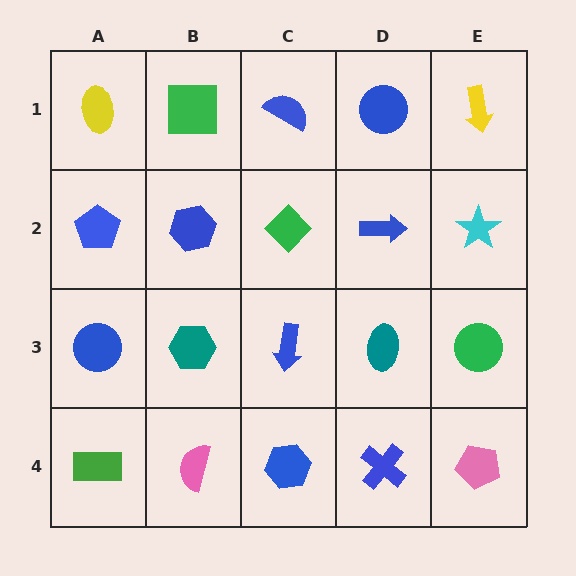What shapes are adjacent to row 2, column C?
A blue semicircle (row 1, column C), a blue arrow (row 3, column C), a blue hexagon (row 2, column B), a blue arrow (row 2, column D).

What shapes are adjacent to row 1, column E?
A cyan star (row 2, column E), a blue circle (row 1, column D).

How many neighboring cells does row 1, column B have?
3.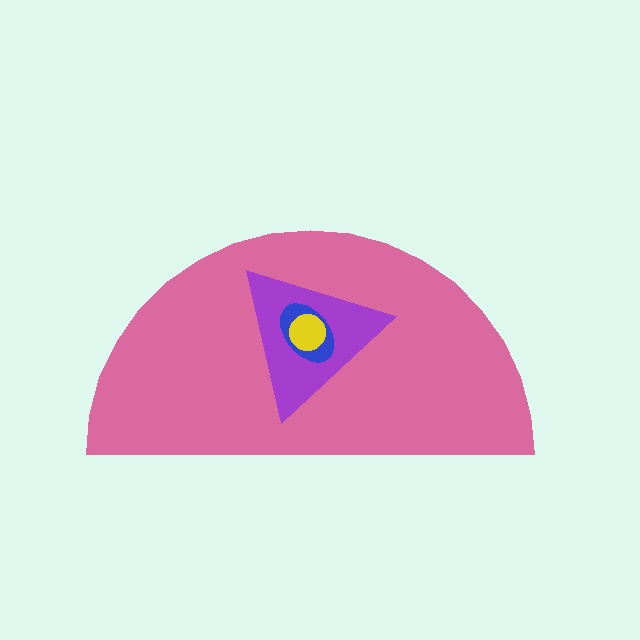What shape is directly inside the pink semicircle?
The purple triangle.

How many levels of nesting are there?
4.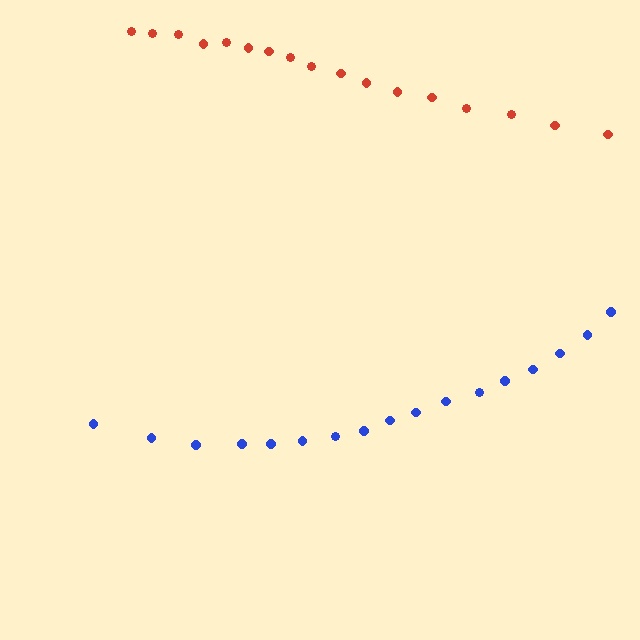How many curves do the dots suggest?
There are 2 distinct paths.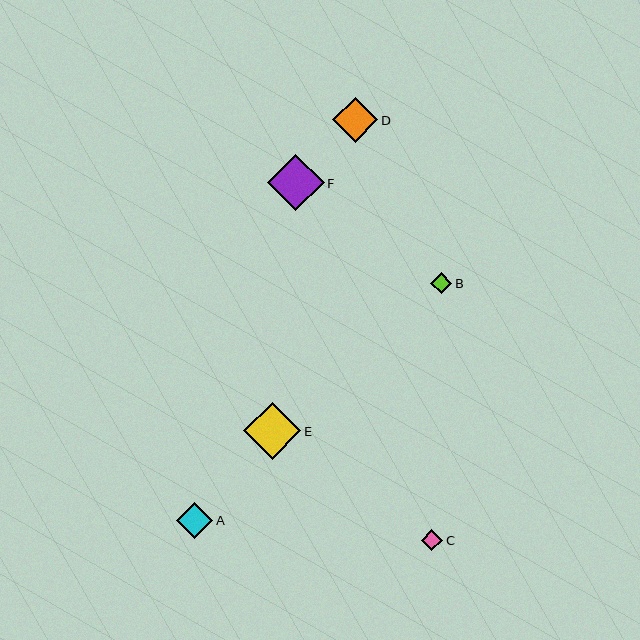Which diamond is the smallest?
Diamond B is the smallest with a size of approximately 21 pixels.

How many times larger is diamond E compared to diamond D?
Diamond E is approximately 1.3 times the size of diamond D.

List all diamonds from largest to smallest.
From largest to smallest: E, F, D, A, C, B.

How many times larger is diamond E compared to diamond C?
Diamond E is approximately 2.7 times the size of diamond C.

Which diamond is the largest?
Diamond E is the largest with a size of approximately 57 pixels.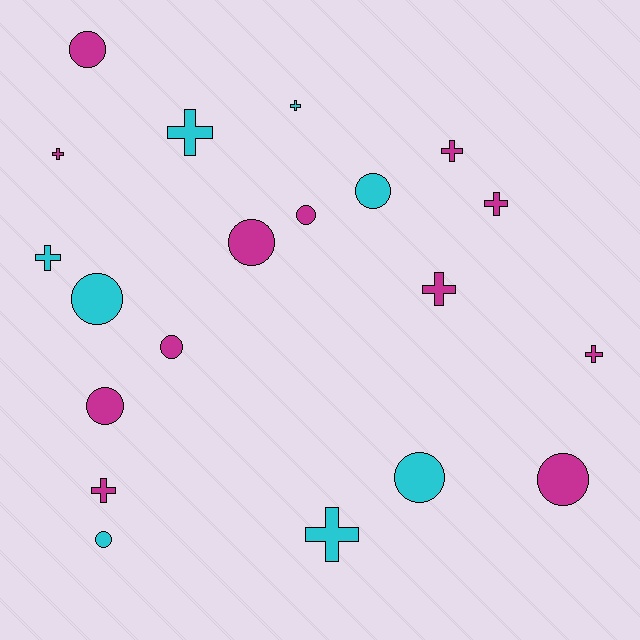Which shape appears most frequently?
Circle, with 10 objects.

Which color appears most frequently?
Magenta, with 12 objects.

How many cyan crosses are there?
There are 4 cyan crosses.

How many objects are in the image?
There are 20 objects.